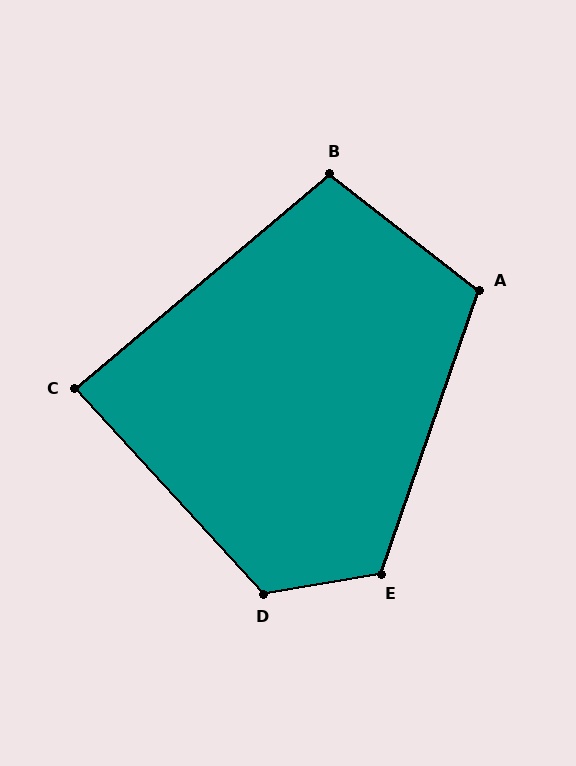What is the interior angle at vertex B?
Approximately 102 degrees (obtuse).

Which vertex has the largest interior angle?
D, at approximately 123 degrees.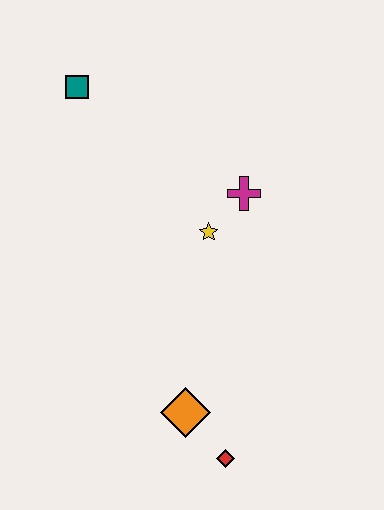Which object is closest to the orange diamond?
The red diamond is closest to the orange diamond.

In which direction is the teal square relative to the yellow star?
The teal square is above the yellow star.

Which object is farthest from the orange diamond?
The teal square is farthest from the orange diamond.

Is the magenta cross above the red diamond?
Yes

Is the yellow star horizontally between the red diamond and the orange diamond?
Yes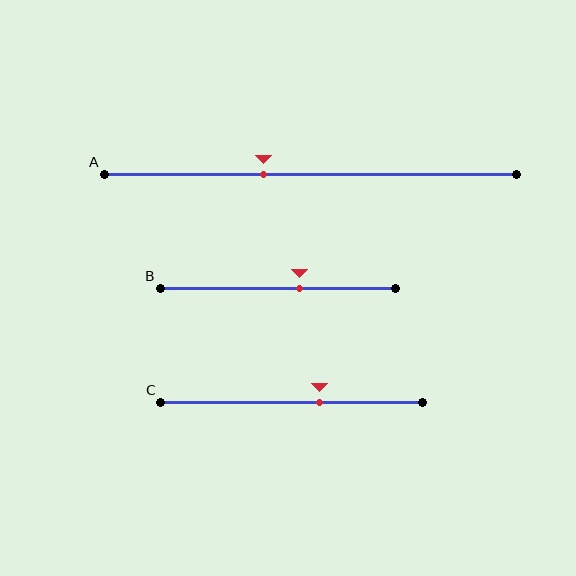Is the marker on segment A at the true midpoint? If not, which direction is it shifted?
No, the marker on segment A is shifted to the left by about 11% of the segment length.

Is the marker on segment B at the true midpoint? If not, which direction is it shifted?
No, the marker on segment B is shifted to the right by about 9% of the segment length.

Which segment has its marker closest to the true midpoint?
Segment B has its marker closest to the true midpoint.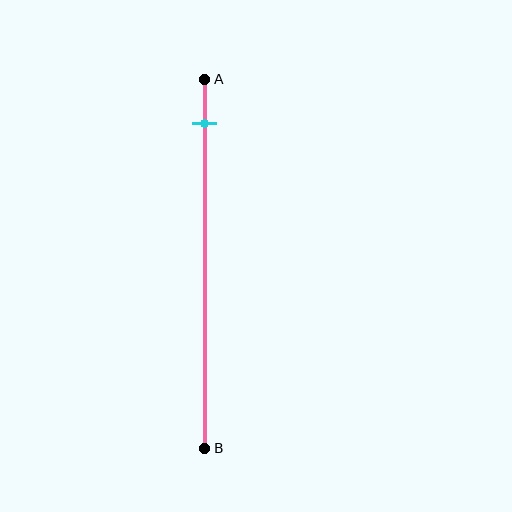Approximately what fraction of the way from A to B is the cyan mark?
The cyan mark is approximately 10% of the way from A to B.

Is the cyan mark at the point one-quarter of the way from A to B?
No, the mark is at about 10% from A, not at the 25% one-quarter point.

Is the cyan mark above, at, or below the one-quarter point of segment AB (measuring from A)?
The cyan mark is above the one-quarter point of segment AB.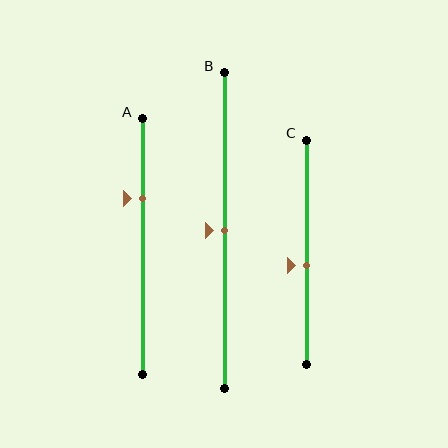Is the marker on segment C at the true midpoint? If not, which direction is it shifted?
No, the marker on segment C is shifted downward by about 6% of the segment length.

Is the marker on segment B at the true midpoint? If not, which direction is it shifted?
Yes, the marker on segment B is at the true midpoint.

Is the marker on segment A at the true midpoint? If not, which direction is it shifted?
No, the marker on segment A is shifted upward by about 19% of the segment length.